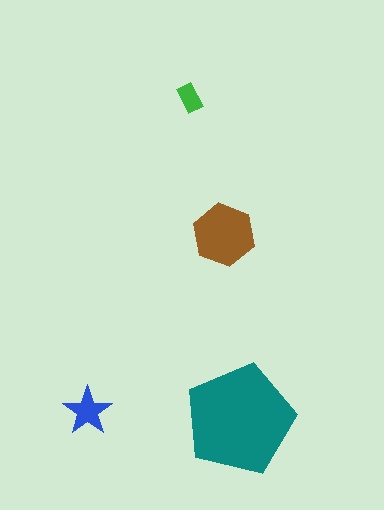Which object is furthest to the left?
The blue star is leftmost.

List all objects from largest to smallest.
The teal pentagon, the brown hexagon, the blue star, the green rectangle.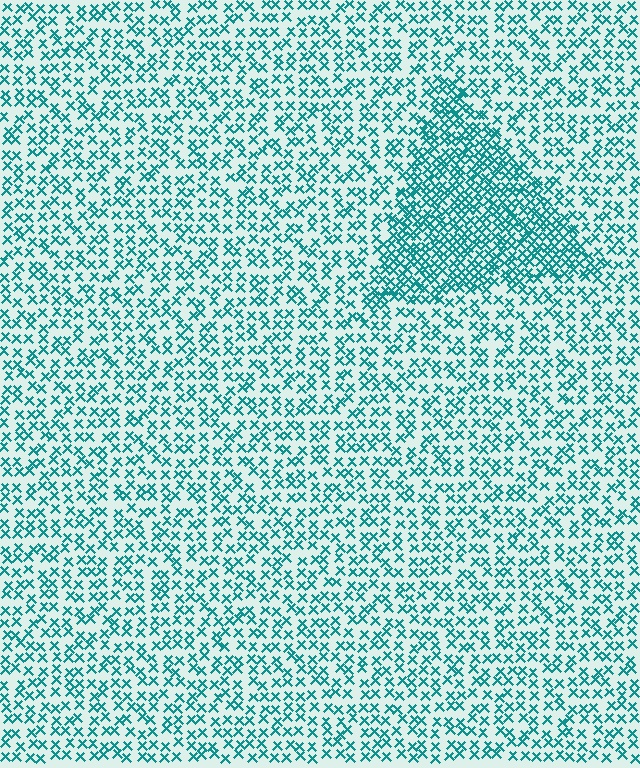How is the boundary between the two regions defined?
The boundary is defined by a change in element density (approximately 2.0x ratio). All elements are the same color, size, and shape.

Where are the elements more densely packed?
The elements are more densely packed inside the triangle boundary.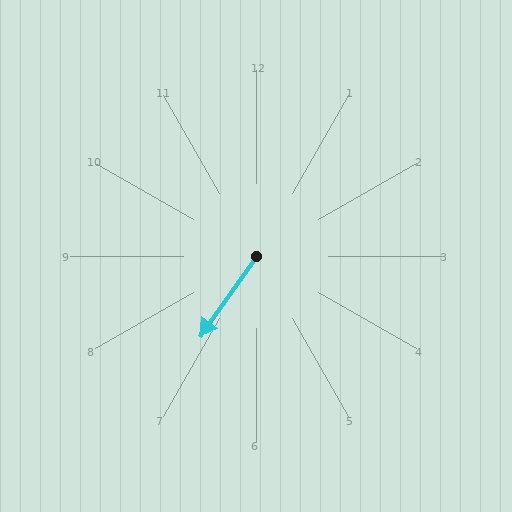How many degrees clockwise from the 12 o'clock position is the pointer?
Approximately 215 degrees.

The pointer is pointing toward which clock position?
Roughly 7 o'clock.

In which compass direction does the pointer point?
Southwest.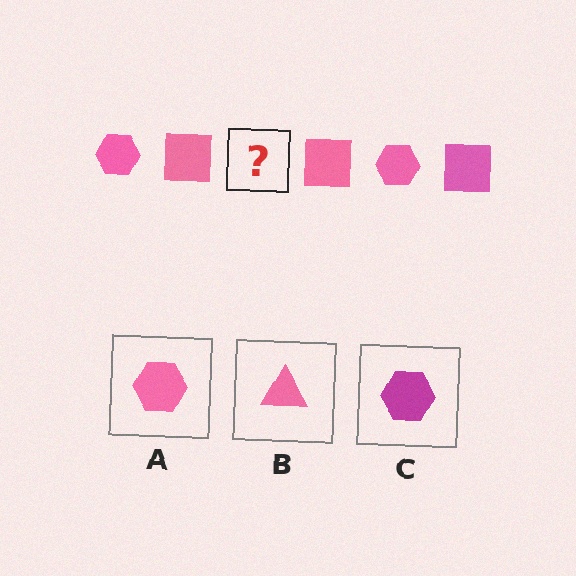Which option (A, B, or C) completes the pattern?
A.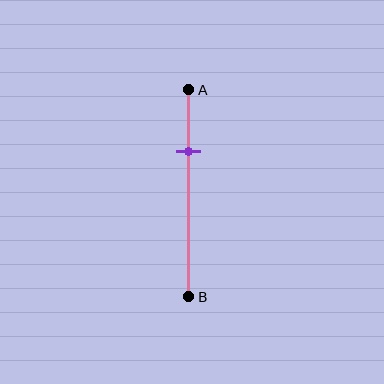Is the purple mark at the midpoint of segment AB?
No, the mark is at about 30% from A, not at the 50% midpoint.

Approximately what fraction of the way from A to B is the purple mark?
The purple mark is approximately 30% of the way from A to B.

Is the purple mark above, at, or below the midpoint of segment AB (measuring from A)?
The purple mark is above the midpoint of segment AB.